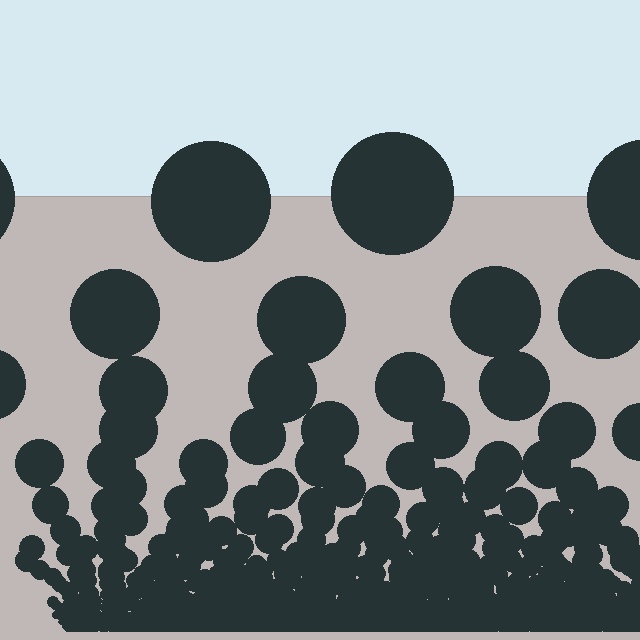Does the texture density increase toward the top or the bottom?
Density increases toward the bottom.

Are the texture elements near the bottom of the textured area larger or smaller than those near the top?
Smaller. The gradient is inverted — elements near the bottom are smaller and denser.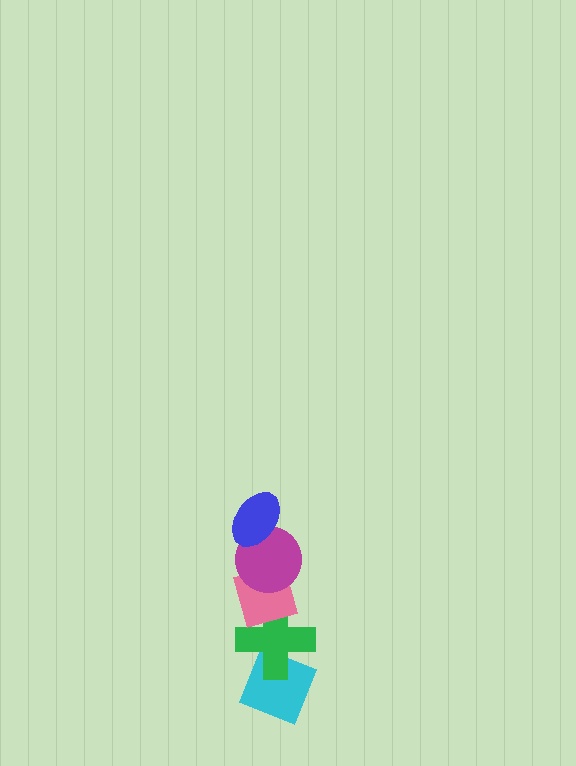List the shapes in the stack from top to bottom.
From top to bottom: the blue ellipse, the magenta circle, the pink diamond, the green cross, the cyan diamond.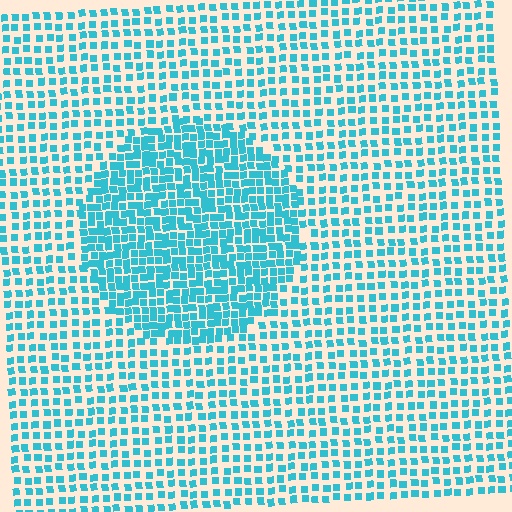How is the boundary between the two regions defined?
The boundary is defined by a change in element density (approximately 1.8x ratio). All elements are the same color, size, and shape.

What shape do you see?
I see a circle.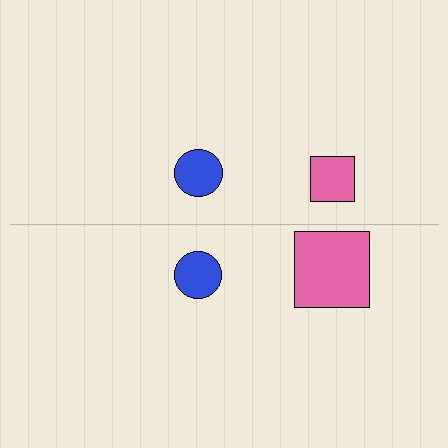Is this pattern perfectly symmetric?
No, the pattern is not perfectly symmetric. The pink square on the bottom side has a different size than its mirror counterpart.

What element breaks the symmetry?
The pink square on the bottom side has a different size than its mirror counterpart.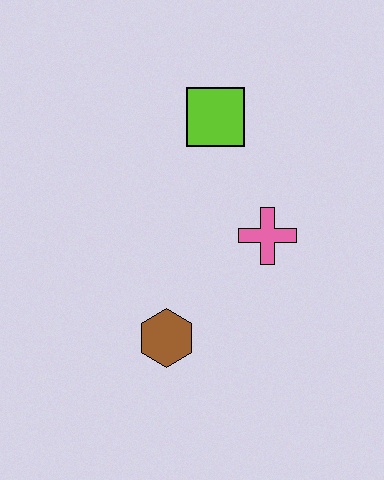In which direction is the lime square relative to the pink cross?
The lime square is above the pink cross.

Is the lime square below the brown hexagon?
No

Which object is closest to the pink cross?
The lime square is closest to the pink cross.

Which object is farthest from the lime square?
The brown hexagon is farthest from the lime square.